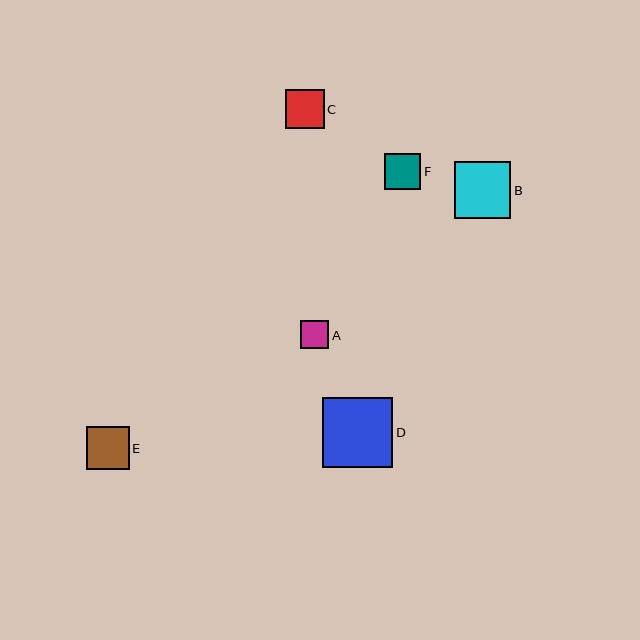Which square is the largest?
Square D is the largest with a size of approximately 70 pixels.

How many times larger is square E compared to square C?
Square E is approximately 1.1 times the size of square C.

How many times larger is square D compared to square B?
Square D is approximately 1.2 times the size of square B.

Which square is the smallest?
Square A is the smallest with a size of approximately 29 pixels.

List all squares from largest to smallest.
From largest to smallest: D, B, E, C, F, A.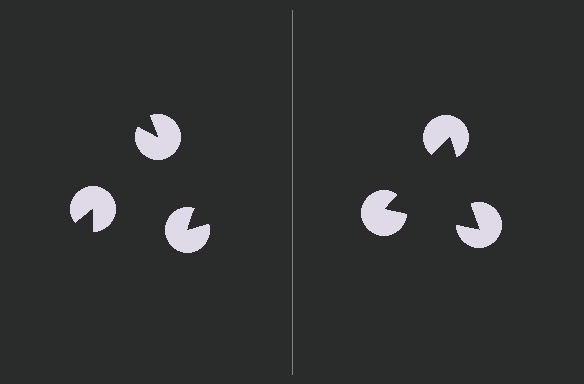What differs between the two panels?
The pac-man discs are positioned identically on both sides; only the wedge orientations differ. On the right they align to a triangle; on the left they are misaligned.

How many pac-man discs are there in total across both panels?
6 — 3 on each side.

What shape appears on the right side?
An illusory triangle.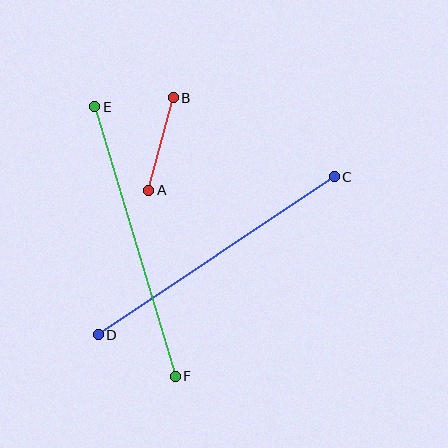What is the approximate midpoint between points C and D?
The midpoint is at approximately (216, 256) pixels.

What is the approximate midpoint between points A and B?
The midpoint is at approximately (161, 144) pixels.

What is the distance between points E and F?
The distance is approximately 281 pixels.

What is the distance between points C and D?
The distance is approximately 284 pixels.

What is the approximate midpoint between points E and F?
The midpoint is at approximately (135, 241) pixels.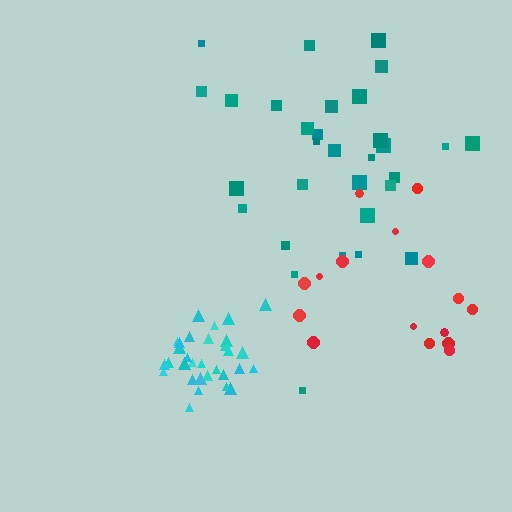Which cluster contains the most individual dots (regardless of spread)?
Cyan (31).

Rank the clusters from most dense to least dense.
cyan, teal, red.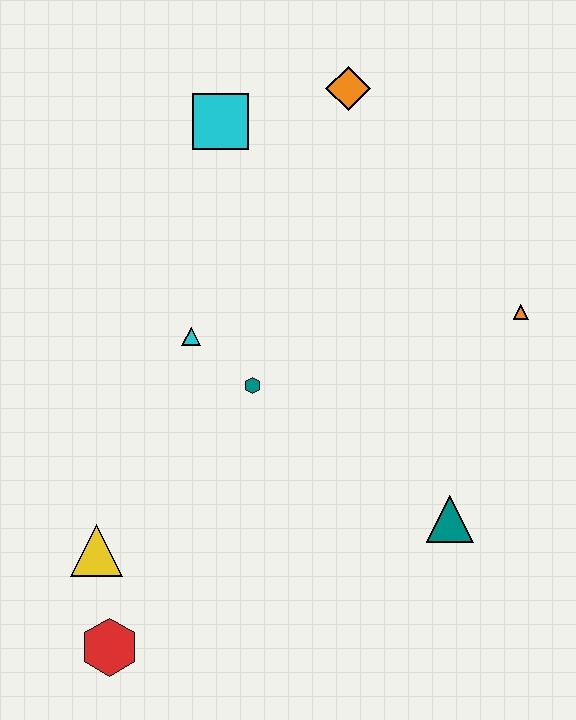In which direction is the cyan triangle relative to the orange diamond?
The cyan triangle is below the orange diamond.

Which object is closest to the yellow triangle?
The red hexagon is closest to the yellow triangle.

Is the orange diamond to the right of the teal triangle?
No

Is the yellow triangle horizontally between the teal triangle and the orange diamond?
No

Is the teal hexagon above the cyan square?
No